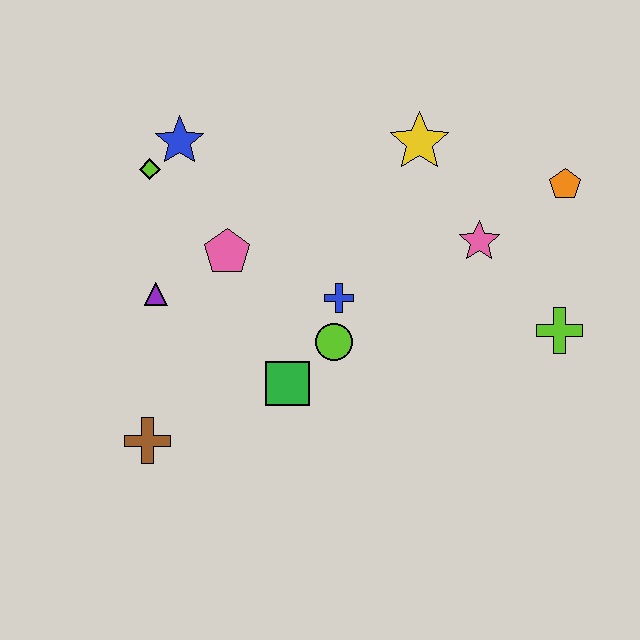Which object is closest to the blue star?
The lime diamond is closest to the blue star.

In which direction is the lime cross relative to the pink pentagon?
The lime cross is to the right of the pink pentagon.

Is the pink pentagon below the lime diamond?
Yes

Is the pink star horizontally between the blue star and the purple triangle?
No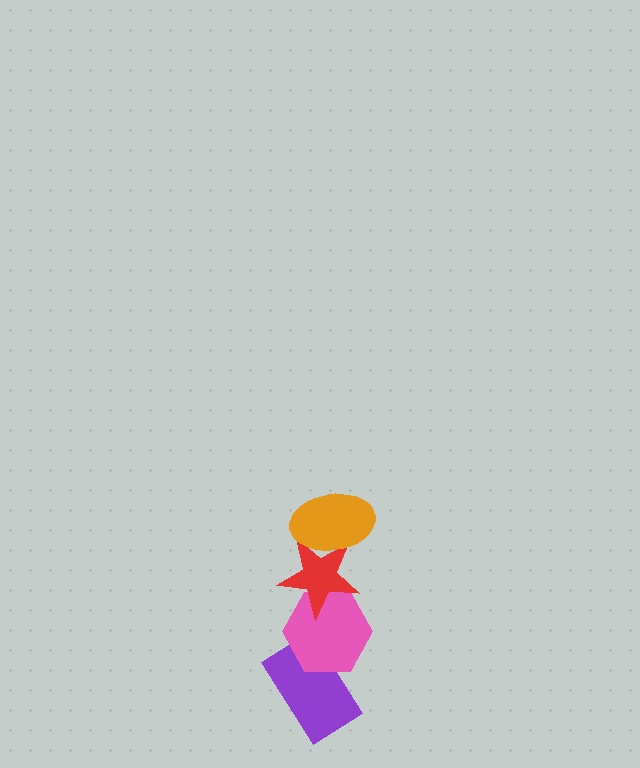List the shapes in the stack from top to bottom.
From top to bottom: the orange ellipse, the red star, the pink hexagon, the purple rectangle.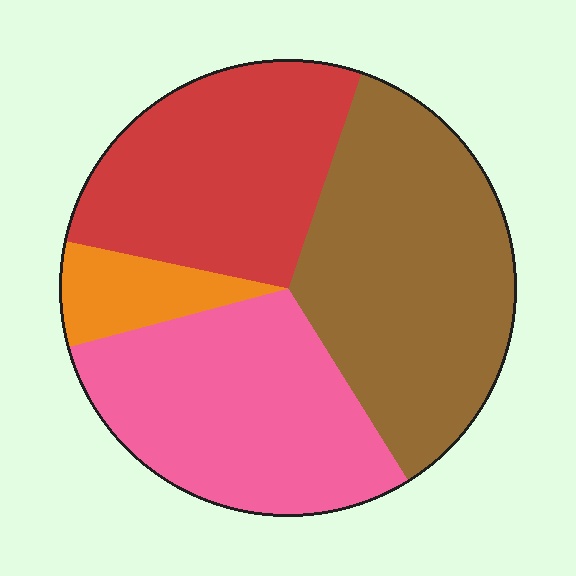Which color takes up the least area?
Orange, at roughly 10%.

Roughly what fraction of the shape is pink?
Pink takes up between a sixth and a third of the shape.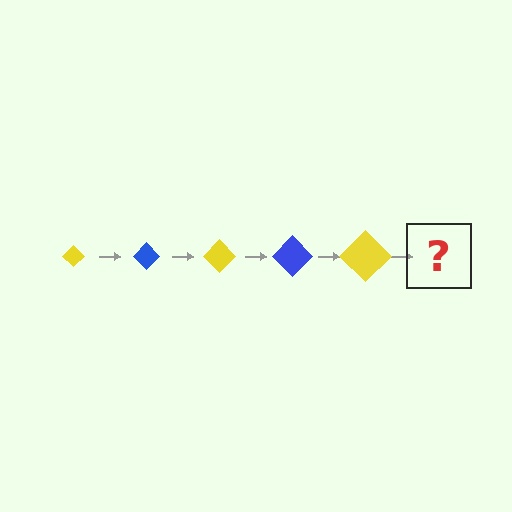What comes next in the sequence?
The next element should be a blue diamond, larger than the previous one.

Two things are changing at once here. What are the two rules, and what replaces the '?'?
The two rules are that the diamond grows larger each step and the color cycles through yellow and blue. The '?' should be a blue diamond, larger than the previous one.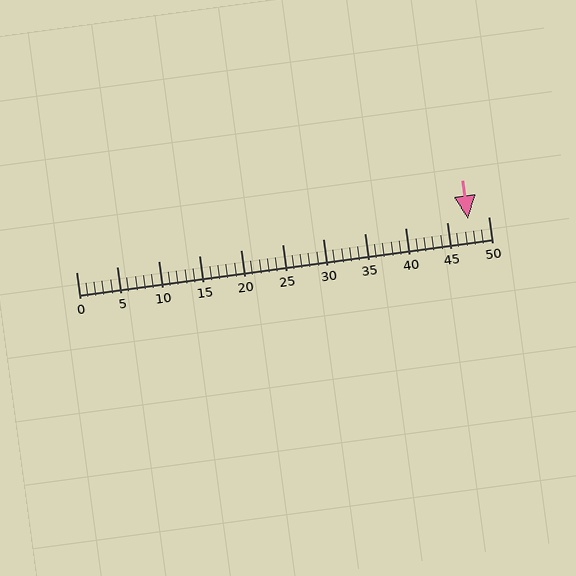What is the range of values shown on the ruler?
The ruler shows values from 0 to 50.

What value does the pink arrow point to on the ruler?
The pink arrow points to approximately 48.